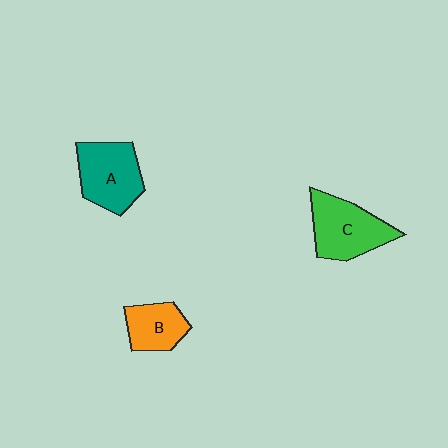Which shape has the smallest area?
Shape B (orange).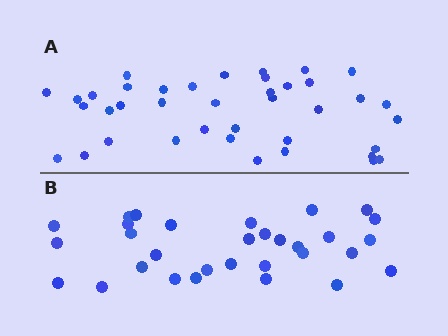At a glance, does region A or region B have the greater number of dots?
Region A (the top region) has more dots.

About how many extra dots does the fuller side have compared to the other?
Region A has roughly 8 or so more dots than region B.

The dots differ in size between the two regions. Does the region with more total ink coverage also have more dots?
No. Region B has more total ink coverage because its dots are larger, but region A actually contains more individual dots. Total area can be misleading — the number of items is what matters here.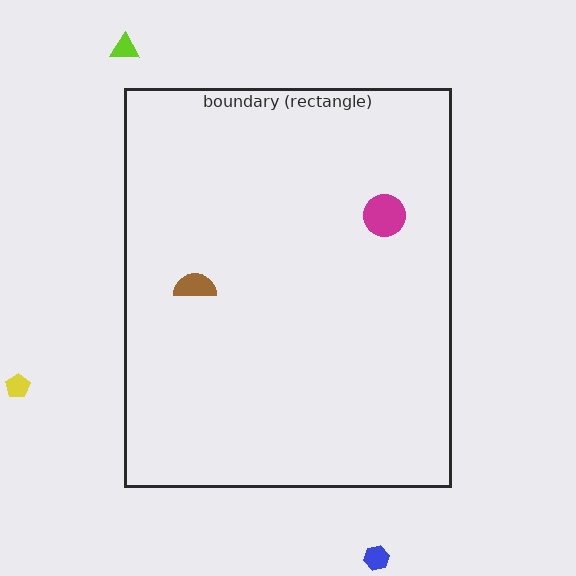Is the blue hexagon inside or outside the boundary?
Outside.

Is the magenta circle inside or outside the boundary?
Inside.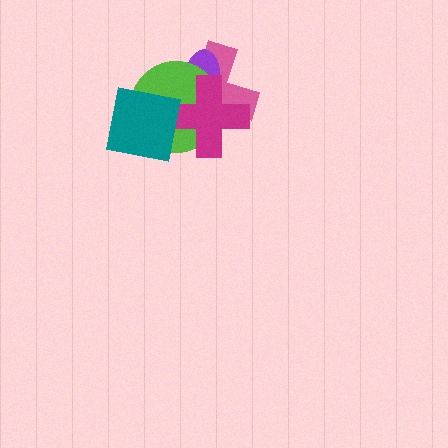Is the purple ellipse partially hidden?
Yes, it is partially covered by another shape.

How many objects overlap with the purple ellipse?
3 objects overlap with the purple ellipse.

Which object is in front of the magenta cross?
The teal square is in front of the magenta cross.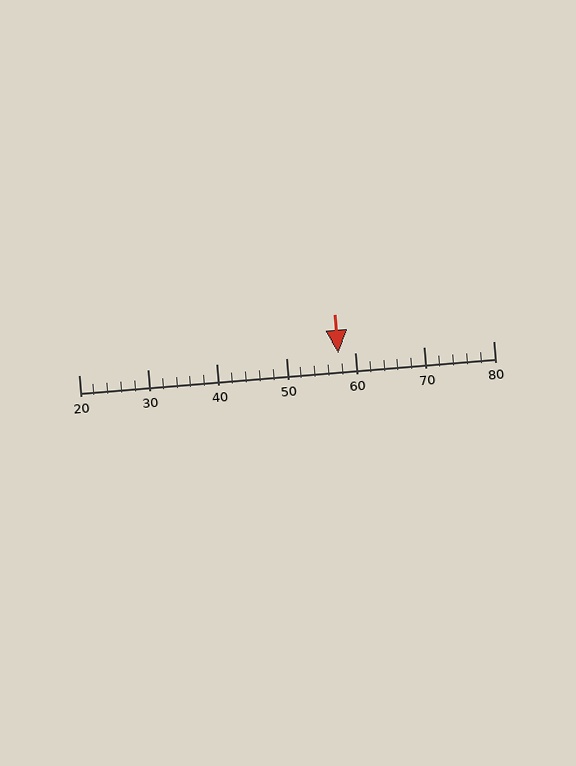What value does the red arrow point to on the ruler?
The red arrow points to approximately 58.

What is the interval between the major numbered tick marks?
The major tick marks are spaced 10 units apart.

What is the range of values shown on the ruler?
The ruler shows values from 20 to 80.